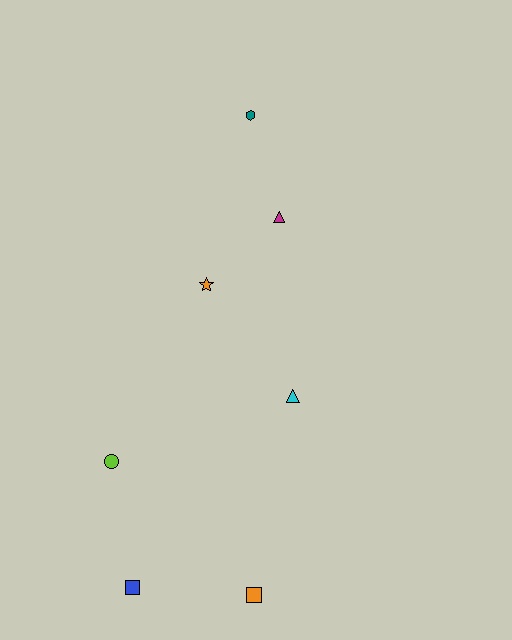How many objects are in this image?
There are 7 objects.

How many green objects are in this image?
There are no green objects.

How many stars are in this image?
There is 1 star.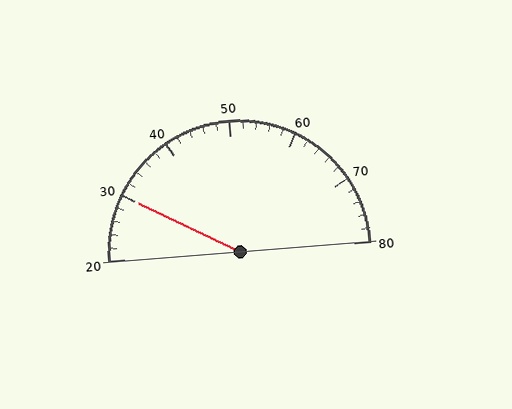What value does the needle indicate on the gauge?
The needle indicates approximately 30.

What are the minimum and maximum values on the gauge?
The gauge ranges from 20 to 80.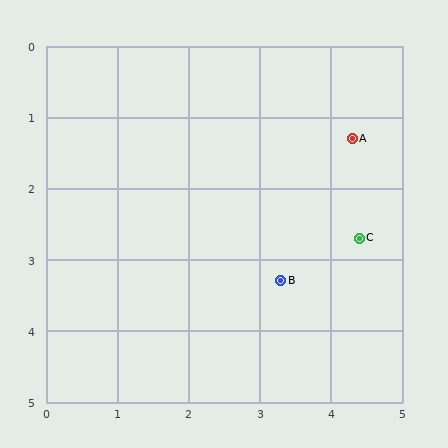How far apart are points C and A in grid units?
Points C and A are about 1.4 grid units apart.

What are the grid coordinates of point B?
Point B is at approximately (3.3, 3.3).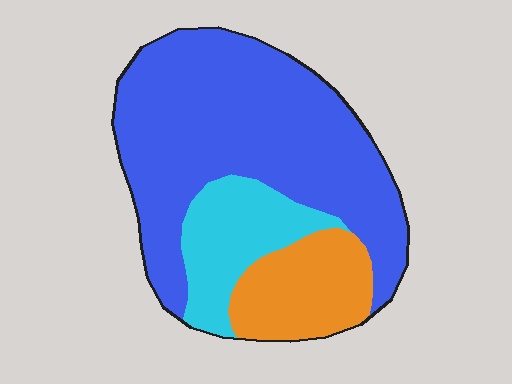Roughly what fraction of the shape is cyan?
Cyan covers 18% of the shape.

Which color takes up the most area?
Blue, at roughly 65%.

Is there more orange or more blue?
Blue.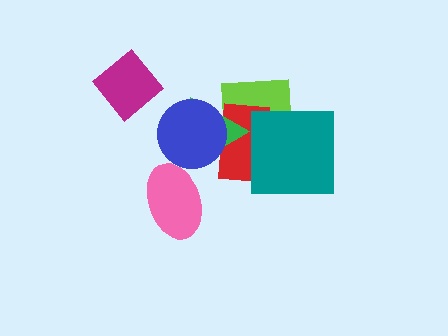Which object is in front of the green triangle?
The blue circle is in front of the green triangle.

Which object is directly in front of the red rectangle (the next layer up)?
The teal square is directly in front of the red rectangle.